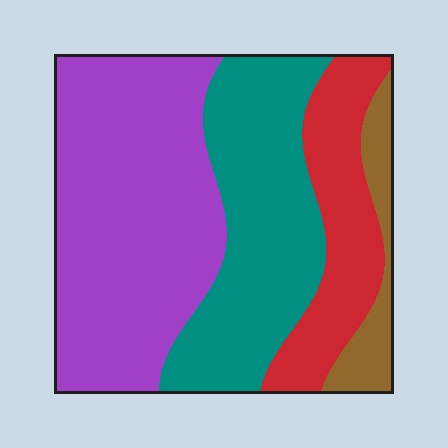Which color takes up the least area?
Brown, at roughly 10%.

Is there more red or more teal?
Teal.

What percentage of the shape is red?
Red covers around 20% of the shape.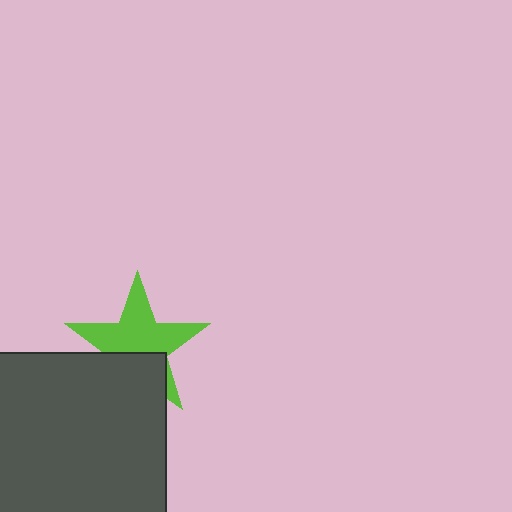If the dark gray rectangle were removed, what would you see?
You would see the complete lime star.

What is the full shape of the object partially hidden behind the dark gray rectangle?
The partially hidden object is a lime star.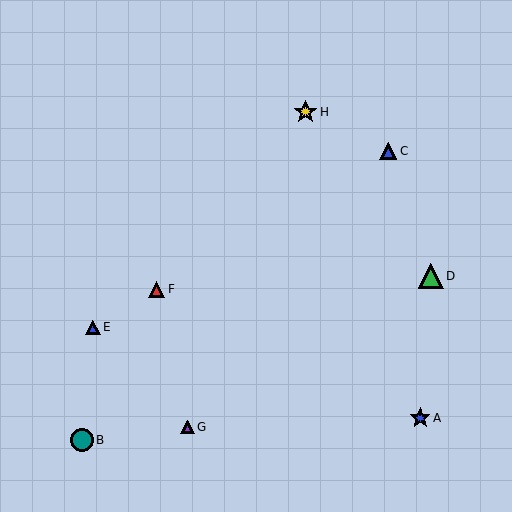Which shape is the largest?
The green triangle (labeled D) is the largest.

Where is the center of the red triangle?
The center of the red triangle is at (157, 289).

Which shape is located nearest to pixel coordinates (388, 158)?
The blue triangle (labeled C) at (388, 151) is nearest to that location.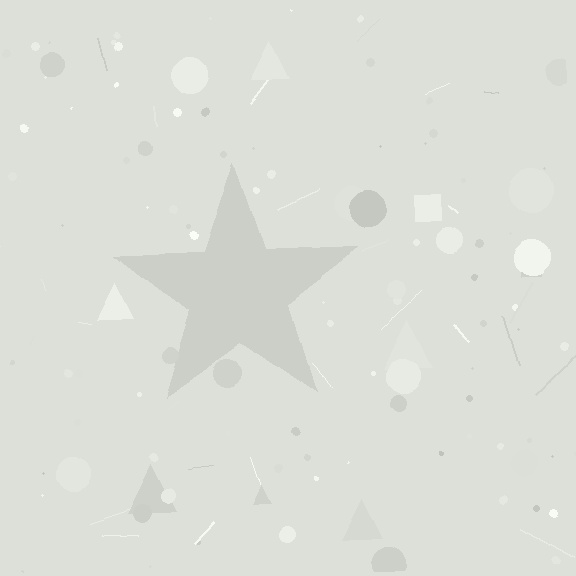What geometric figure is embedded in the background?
A star is embedded in the background.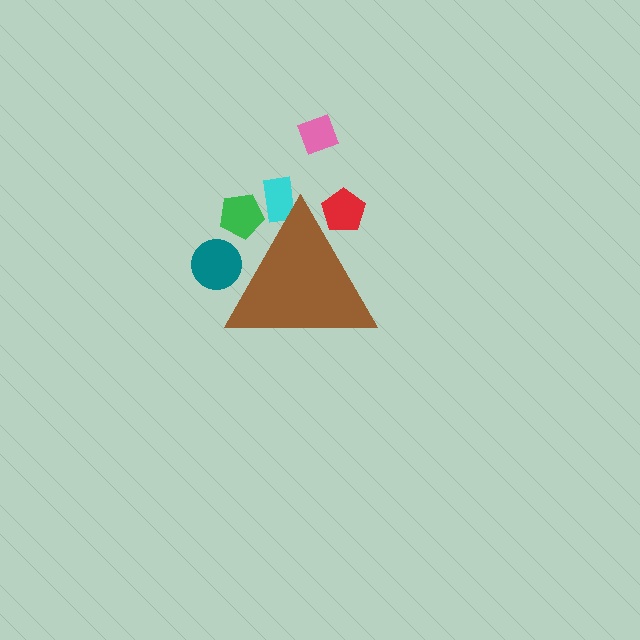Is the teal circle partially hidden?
Yes, the teal circle is partially hidden behind the brown triangle.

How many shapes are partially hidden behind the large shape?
4 shapes are partially hidden.